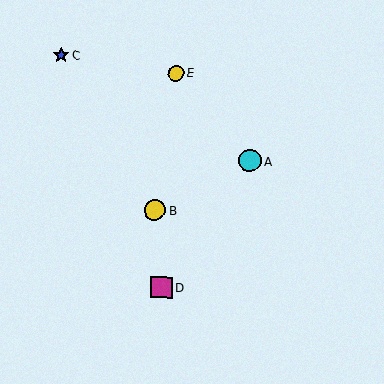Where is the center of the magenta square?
The center of the magenta square is at (162, 287).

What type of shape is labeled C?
Shape C is a blue star.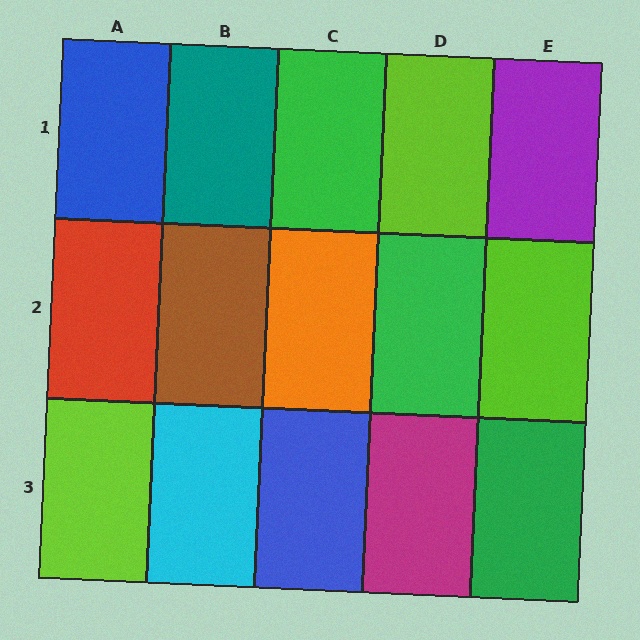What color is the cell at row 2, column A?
Red.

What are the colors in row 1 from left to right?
Blue, teal, green, lime, purple.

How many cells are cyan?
1 cell is cyan.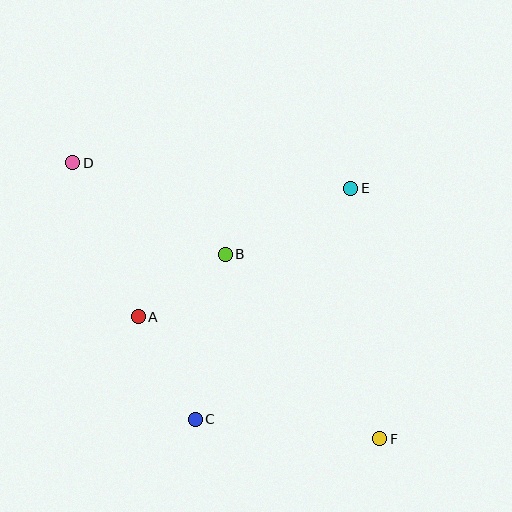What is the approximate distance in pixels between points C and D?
The distance between C and D is approximately 284 pixels.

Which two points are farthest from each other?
Points D and F are farthest from each other.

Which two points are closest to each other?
Points A and B are closest to each other.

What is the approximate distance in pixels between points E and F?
The distance between E and F is approximately 252 pixels.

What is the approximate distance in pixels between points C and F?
The distance between C and F is approximately 185 pixels.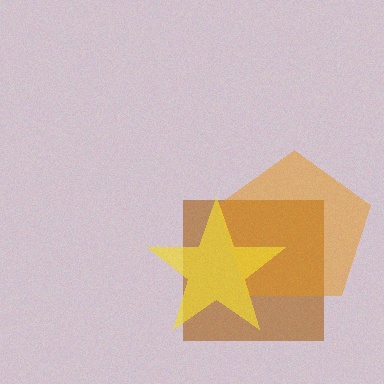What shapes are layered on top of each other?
The layered shapes are: a brown square, an orange pentagon, a yellow star.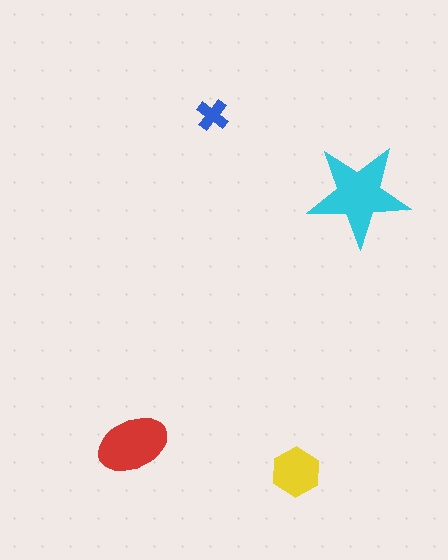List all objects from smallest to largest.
The blue cross, the yellow hexagon, the red ellipse, the cyan star.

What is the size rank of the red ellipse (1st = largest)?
2nd.